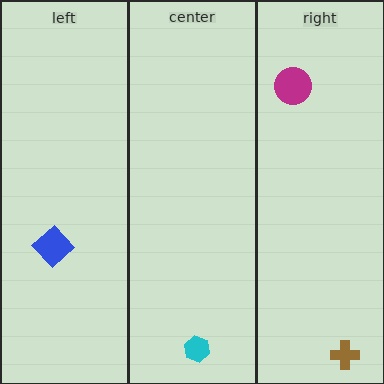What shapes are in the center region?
The cyan hexagon.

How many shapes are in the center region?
1.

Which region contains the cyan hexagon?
The center region.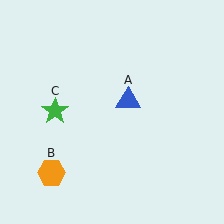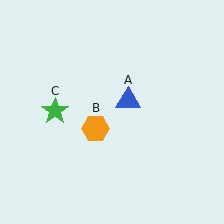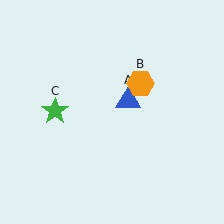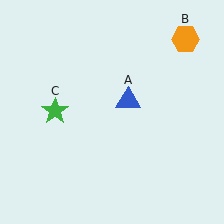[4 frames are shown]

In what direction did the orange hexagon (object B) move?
The orange hexagon (object B) moved up and to the right.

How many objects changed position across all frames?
1 object changed position: orange hexagon (object B).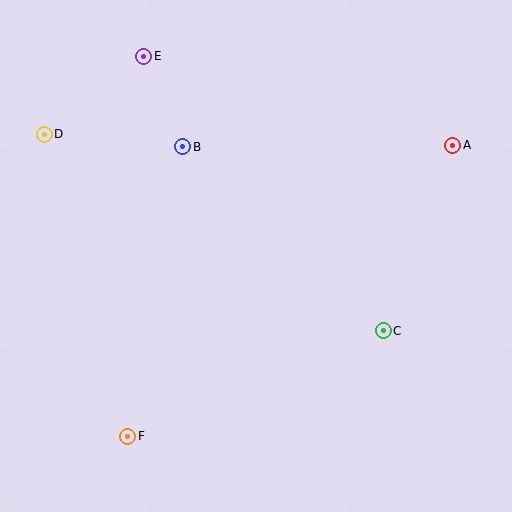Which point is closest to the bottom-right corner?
Point C is closest to the bottom-right corner.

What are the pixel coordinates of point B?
Point B is at (183, 147).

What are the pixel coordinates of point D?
Point D is at (44, 134).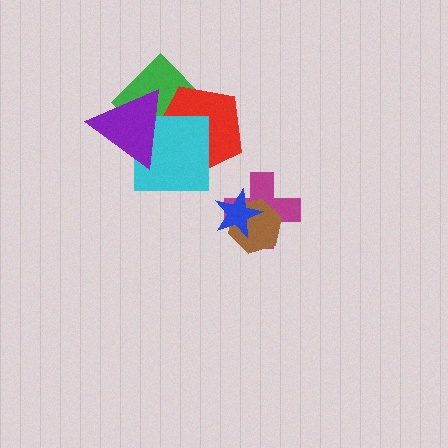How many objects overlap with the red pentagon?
3 objects overlap with the red pentagon.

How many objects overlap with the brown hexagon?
2 objects overlap with the brown hexagon.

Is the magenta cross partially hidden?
Yes, it is partially covered by another shape.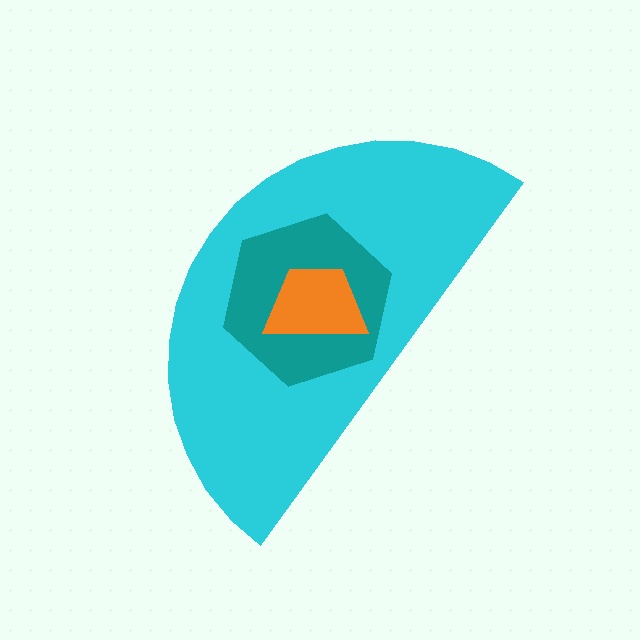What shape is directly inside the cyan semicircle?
The teal hexagon.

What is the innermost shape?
The orange trapezoid.